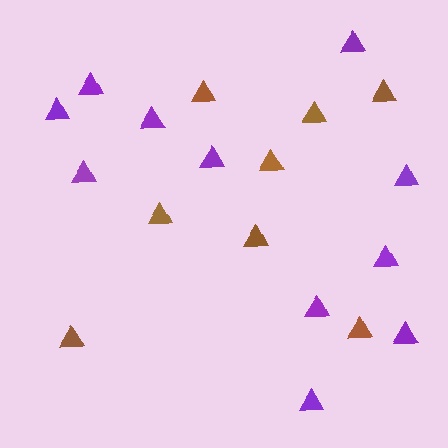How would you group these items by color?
There are 2 groups: one group of purple triangles (11) and one group of brown triangles (8).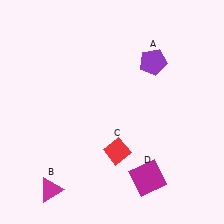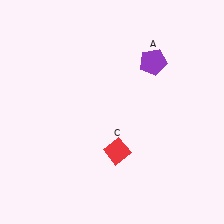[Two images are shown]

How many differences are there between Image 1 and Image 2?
There are 2 differences between the two images.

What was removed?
The magenta square (D), the magenta triangle (B) were removed in Image 2.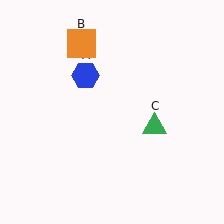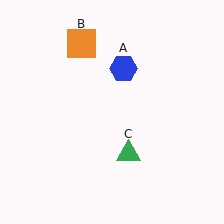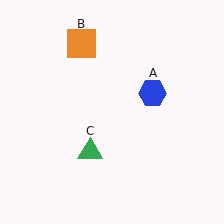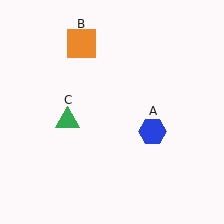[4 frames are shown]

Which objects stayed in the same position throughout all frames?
Orange square (object B) remained stationary.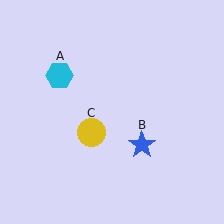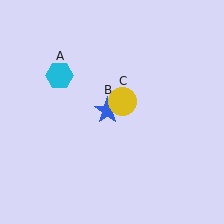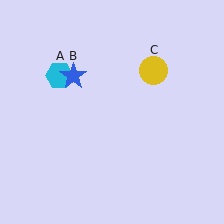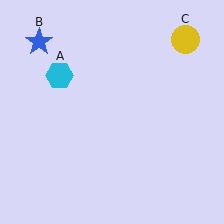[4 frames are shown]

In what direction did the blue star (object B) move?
The blue star (object B) moved up and to the left.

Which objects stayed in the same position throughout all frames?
Cyan hexagon (object A) remained stationary.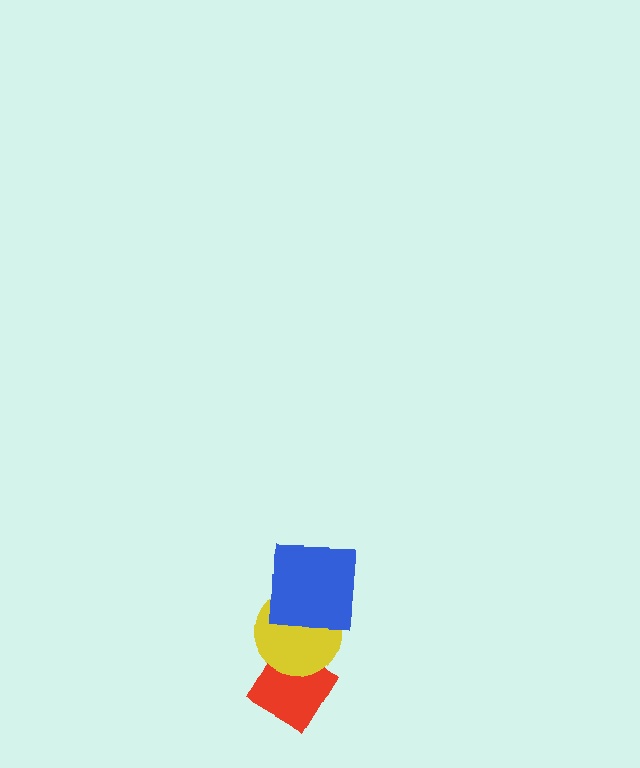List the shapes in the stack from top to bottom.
From top to bottom: the blue square, the yellow circle, the red diamond.